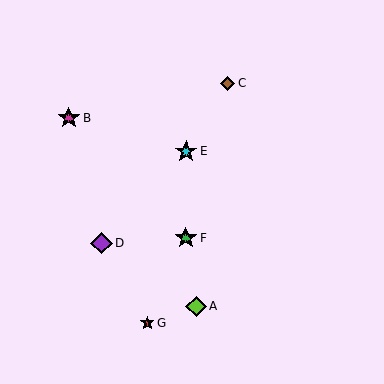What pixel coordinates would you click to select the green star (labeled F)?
Click at (186, 238) to select the green star F.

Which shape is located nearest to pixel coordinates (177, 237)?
The green star (labeled F) at (186, 238) is nearest to that location.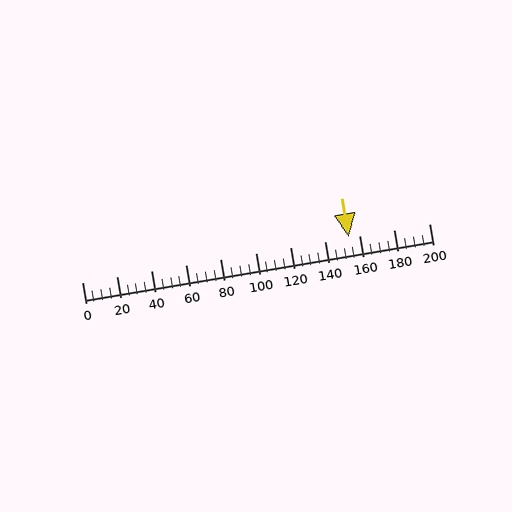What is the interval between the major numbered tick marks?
The major tick marks are spaced 20 units apart.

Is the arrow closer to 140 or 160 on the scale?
The arrow is closer to 160.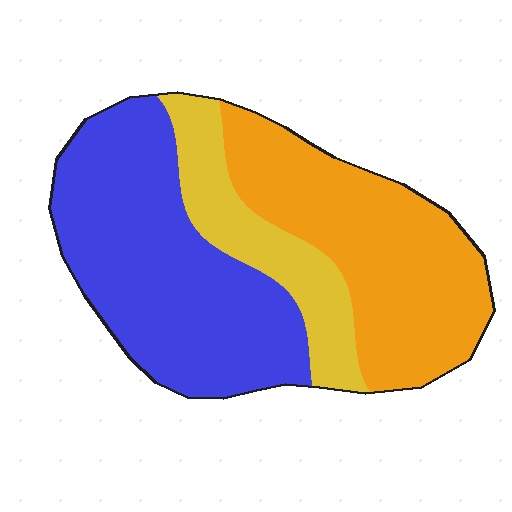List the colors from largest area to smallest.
From largest to smallest: blue, orange, yellow.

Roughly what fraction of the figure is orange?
Orange covers around 35% of the figure.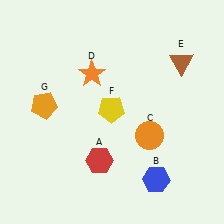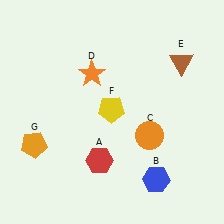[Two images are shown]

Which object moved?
The orange pentagon (G) moved down.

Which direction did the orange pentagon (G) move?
The orange pentagon (G) moved down.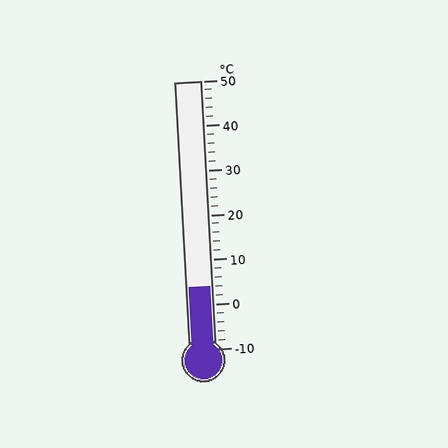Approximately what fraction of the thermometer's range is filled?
The thermometer is filled to approximately 25% of its range.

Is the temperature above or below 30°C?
The temperature is below 30°C.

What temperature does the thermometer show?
The thermometer shows approximately 4°C.